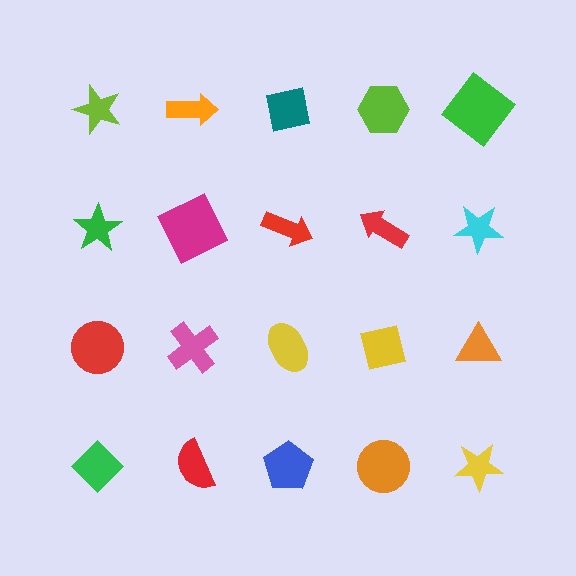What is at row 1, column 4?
A lime hexagon.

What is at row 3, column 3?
A yellow ellipse.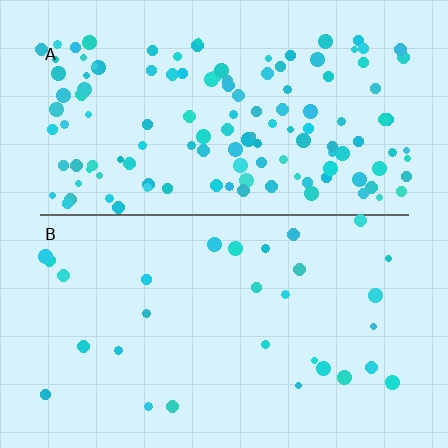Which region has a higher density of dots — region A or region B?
A (the top).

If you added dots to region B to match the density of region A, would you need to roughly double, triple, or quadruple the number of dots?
Approximately quadruple.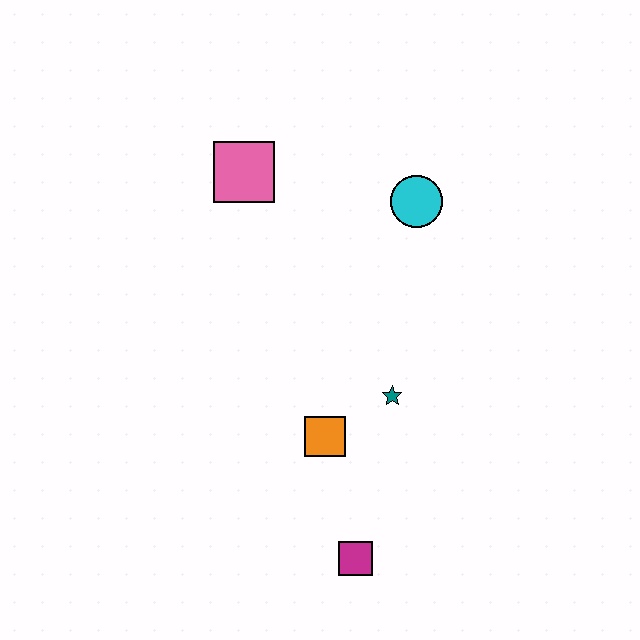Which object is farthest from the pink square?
The magenta square is farthest from the pink square.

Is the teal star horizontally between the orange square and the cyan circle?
Yes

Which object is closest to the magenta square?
The orange square is closest to the magenta square.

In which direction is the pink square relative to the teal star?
The pink square is above the teal star.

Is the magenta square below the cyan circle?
Yes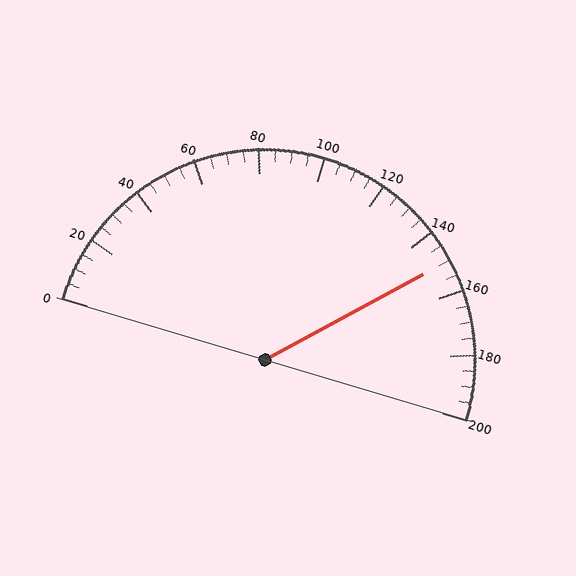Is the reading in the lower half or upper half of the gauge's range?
The reading is in the upper half of the range (0 to 200).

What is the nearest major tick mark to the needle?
The nearest major tick mark is 160.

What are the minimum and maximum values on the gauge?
The gauge ranges from 0 to 200.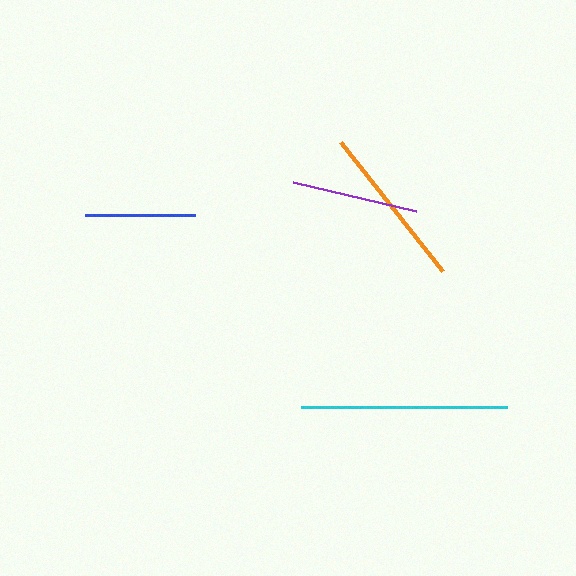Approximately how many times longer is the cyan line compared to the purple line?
The cyan line is approximately 1.6 times the length of the purple line.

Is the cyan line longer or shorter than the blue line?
The cyan line is longer than the blue line.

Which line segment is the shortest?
The blue line is the shortest at approximately 110 pixels.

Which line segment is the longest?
The cyan line is the longest at approximately 207 pixels.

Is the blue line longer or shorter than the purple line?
The purple line is longer than the blue line.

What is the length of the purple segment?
The purple segment is approximately 125 pixels long.